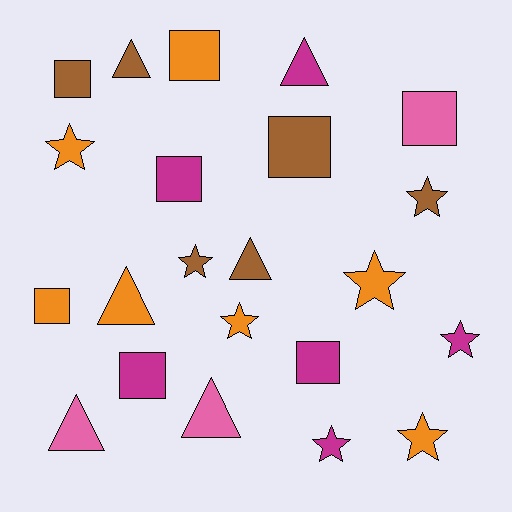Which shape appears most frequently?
Square, with 8 objects.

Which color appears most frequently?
Orange, with 7 objects.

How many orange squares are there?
There are 2 orange squares.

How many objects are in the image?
There are 22 objects.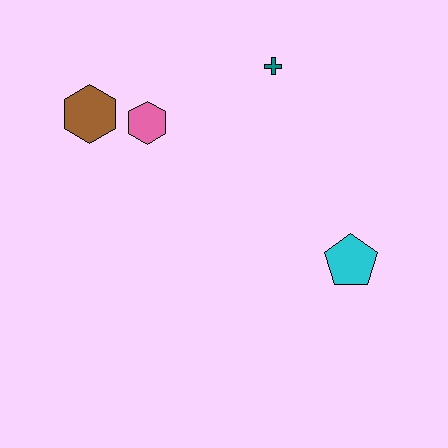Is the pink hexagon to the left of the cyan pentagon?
Yes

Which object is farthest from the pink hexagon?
The cyan pentagon is farthest from the pink hexagon.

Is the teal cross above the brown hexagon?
Yes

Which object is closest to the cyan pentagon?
The teal cross is closest to the cyan pentagon.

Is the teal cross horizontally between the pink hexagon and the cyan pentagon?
Yes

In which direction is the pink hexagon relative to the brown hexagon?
The pink hexagon is to the right of the brown hexagon.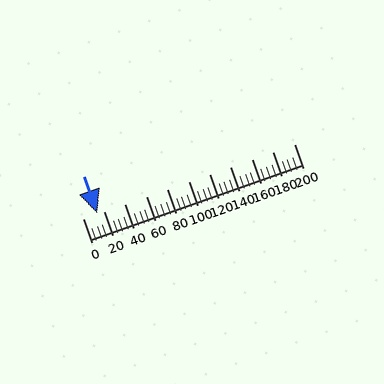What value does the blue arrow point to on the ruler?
The blue arrow points to approximately 14.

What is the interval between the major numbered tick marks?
The major tick marks are spaced 20 units apart.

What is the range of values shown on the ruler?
The ruler shows values from 0 to 200.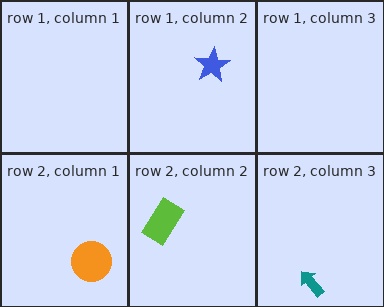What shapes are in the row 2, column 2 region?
The lime rectangle.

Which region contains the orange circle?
The row 2, column 1 region.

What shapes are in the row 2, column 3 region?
The teal arrow.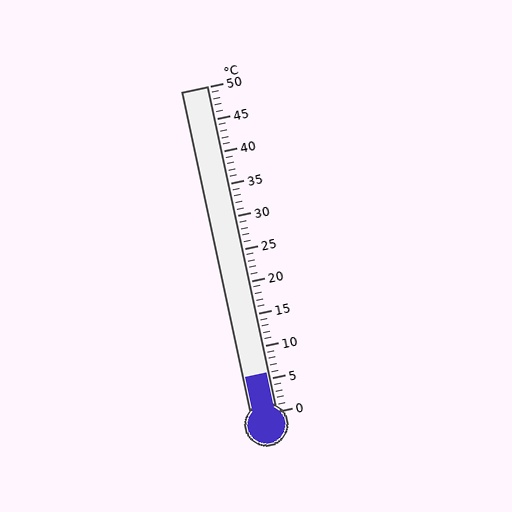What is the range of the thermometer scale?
The thermometer scale ranges from 0°C to 50°C.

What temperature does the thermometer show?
The thermometer shows approximately 6°C.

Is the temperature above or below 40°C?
The temperature is below 40°C.